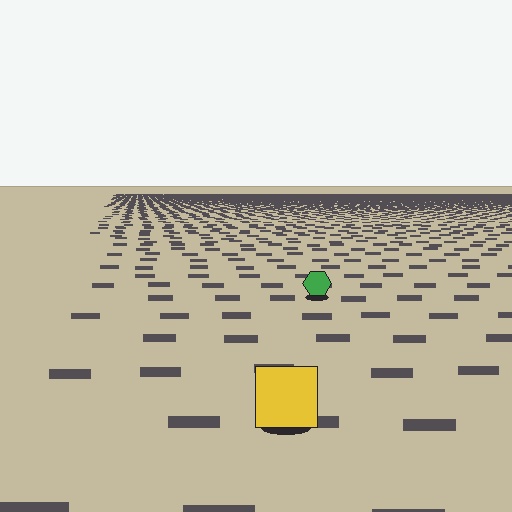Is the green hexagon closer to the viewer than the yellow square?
No. The yellow square is closer — you can tell from the texture gradient: the ground texture is coarser near it.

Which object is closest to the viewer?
The yellow square is closest. The texture marks near it are larger and more spread out.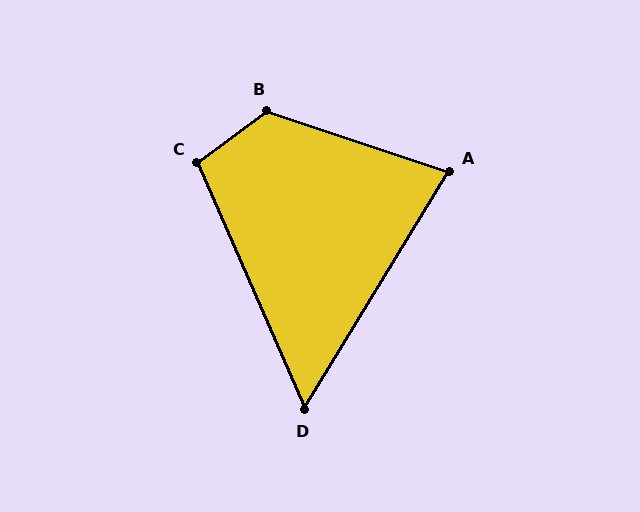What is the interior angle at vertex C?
Approximately 103 degrees (obtuse).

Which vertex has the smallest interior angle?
D, at approximately 55 degrees.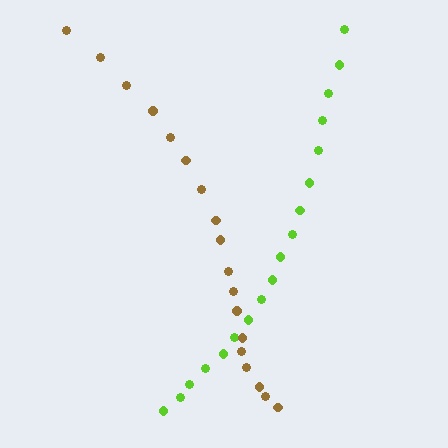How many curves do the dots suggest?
There are 2 distinct paths.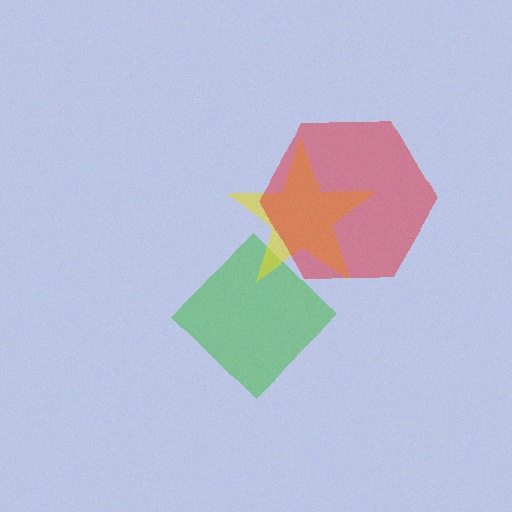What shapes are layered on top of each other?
The layered shapes are: a green diamond, a yellow star, a red hexagon.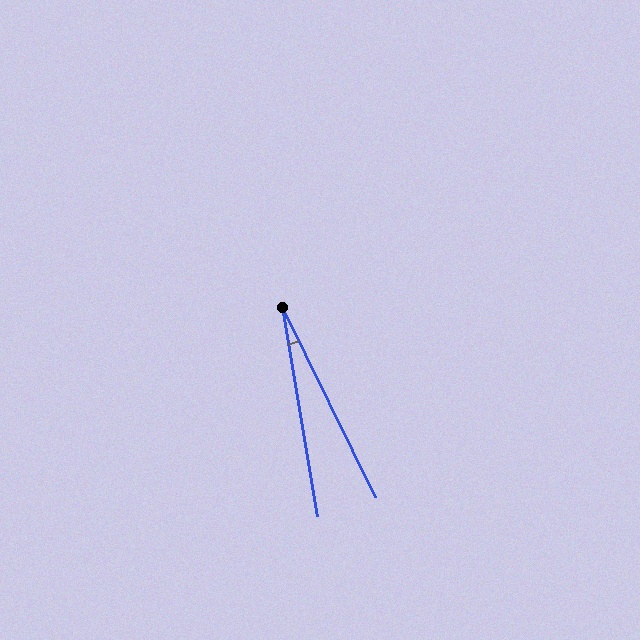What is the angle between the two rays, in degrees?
Approximately 17 degrees.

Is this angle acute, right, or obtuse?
It is acute.